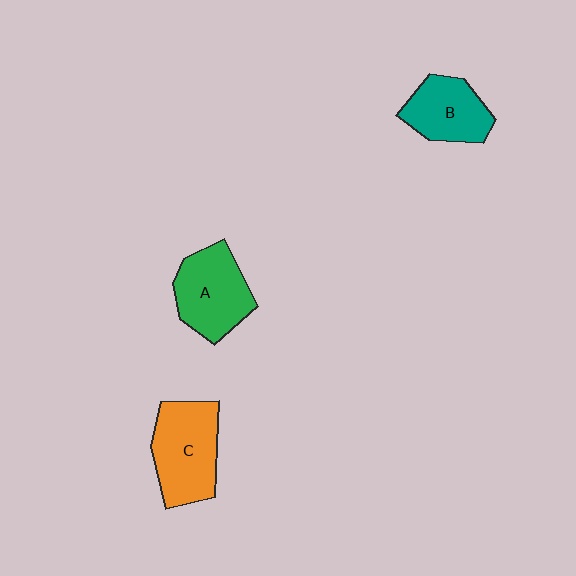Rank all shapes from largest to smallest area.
From largest to smallest: C (orange), A (green), B (teal).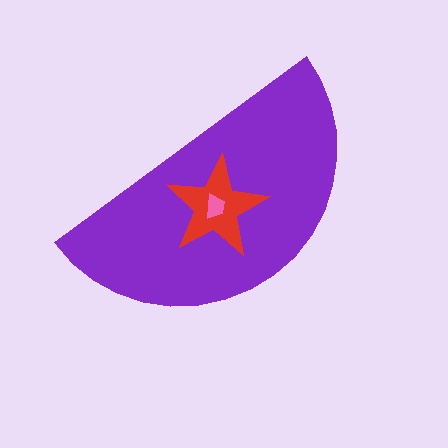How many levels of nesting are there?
3.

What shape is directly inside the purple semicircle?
The red star.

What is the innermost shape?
The pink trapezoid.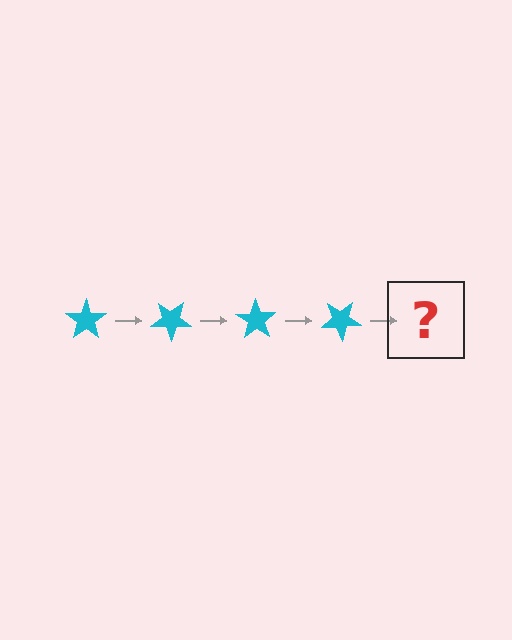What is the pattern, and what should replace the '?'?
The pattern is that the star rotates 35 degrees each step. The '?' should be a cyan star rotated 140 degrees.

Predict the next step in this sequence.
The next step is a cyan star rotated 140 degrees.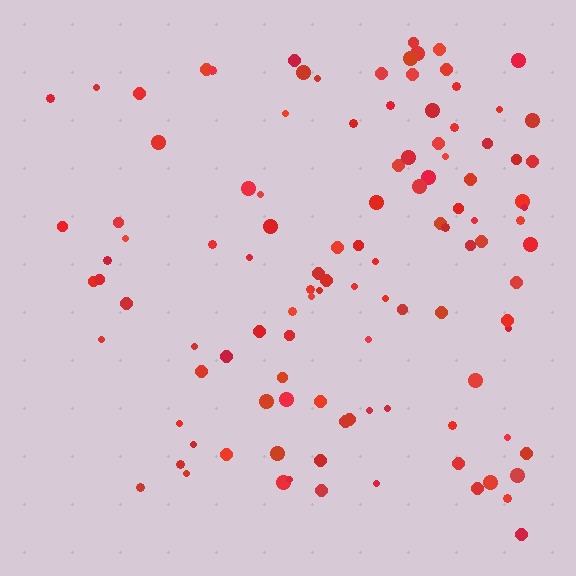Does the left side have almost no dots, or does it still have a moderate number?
Still a moderate number, just noticeably fewer than the right.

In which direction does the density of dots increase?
From left to right, with the right side densest.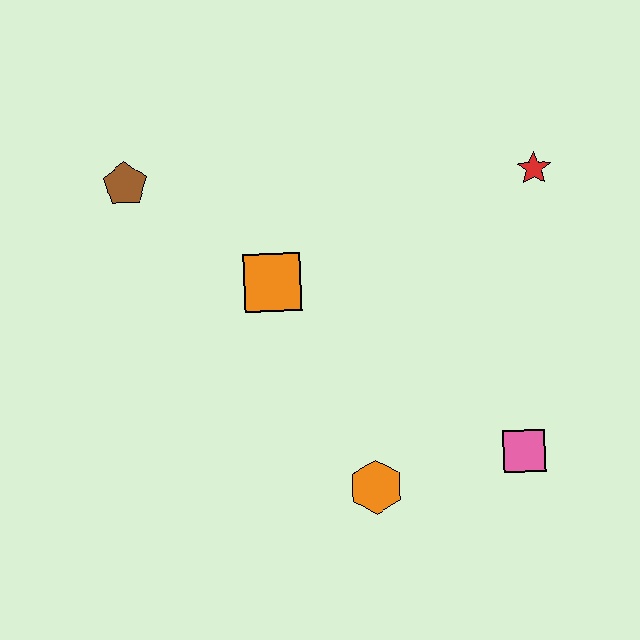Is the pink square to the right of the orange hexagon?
Yes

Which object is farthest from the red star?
The brown pentagon is farthest from the red star.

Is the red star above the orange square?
Yes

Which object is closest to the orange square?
The brown pentagon is closest to the orange square.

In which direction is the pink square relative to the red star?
The pink square is below the red star.